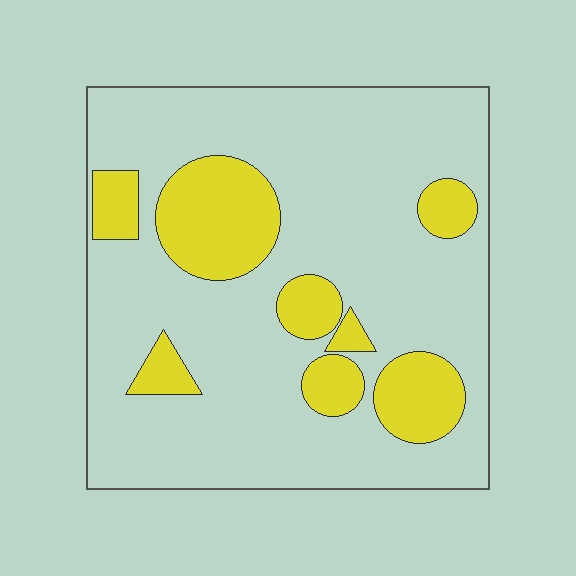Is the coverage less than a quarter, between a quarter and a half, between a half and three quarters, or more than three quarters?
Less than a quarter.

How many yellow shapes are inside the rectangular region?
8.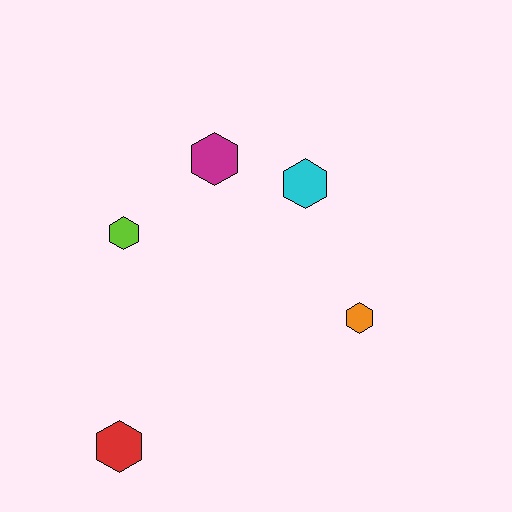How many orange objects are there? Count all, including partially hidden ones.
There is 1 orange object.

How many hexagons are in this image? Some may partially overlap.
There are 5 hexagons.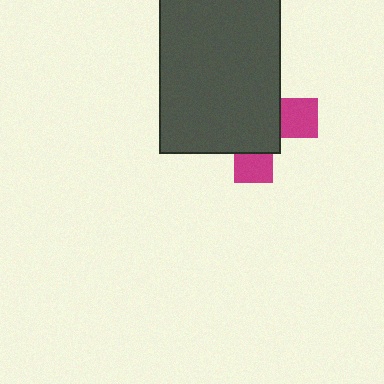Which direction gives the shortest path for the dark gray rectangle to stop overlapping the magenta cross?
Moving toward the upper-left gives the shortest separation.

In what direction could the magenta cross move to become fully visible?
The magenta cross could move toward the lower-right. That would shift it out from behind the dark gray rectangle entirely.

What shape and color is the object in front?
The object in front is a dark gray rectangle.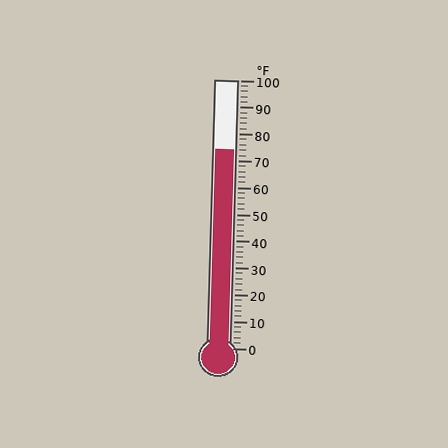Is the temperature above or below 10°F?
The temperature is above 10°F.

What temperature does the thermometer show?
The thermometer shows approximately 74°F.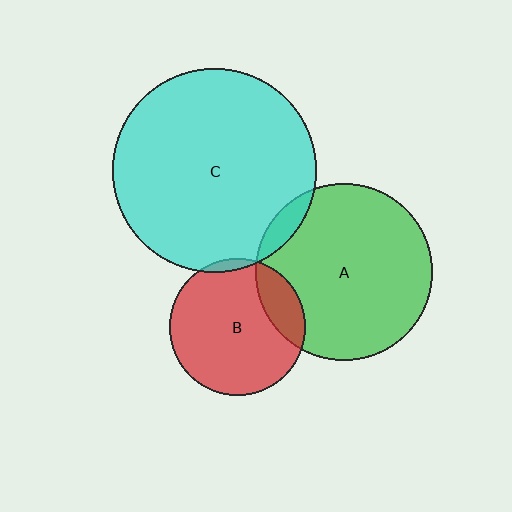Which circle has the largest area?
Circle C (cyan).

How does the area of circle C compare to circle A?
Approximately 1.3 times.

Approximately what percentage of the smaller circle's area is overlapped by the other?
Approximately 15%.